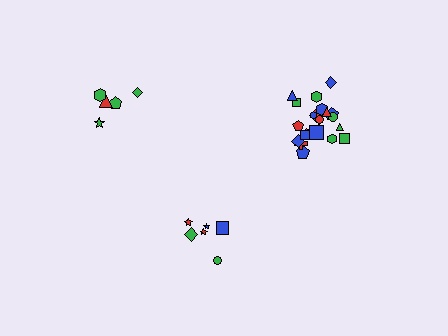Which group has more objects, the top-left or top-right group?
The top-right group.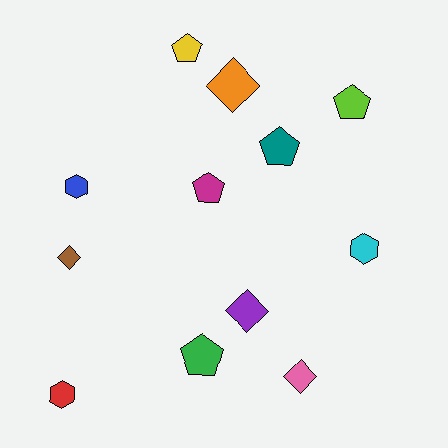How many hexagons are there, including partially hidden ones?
There are 3 hexagons.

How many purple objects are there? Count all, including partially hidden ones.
There is 1 purple object.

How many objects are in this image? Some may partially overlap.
There are 12 objects.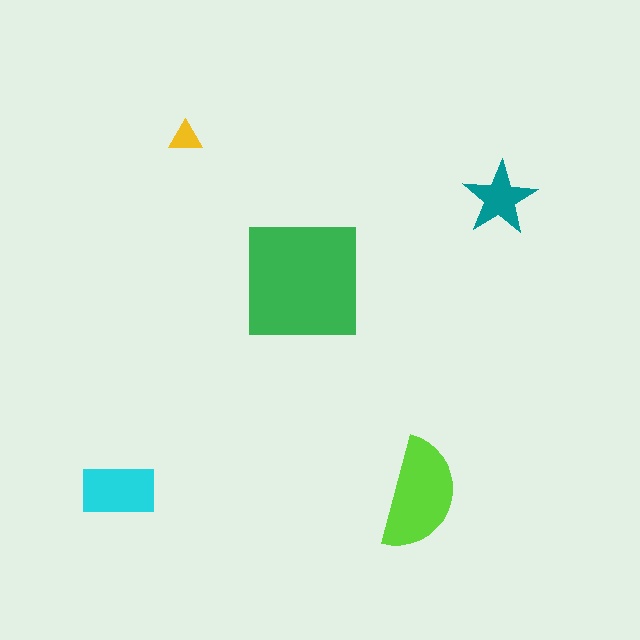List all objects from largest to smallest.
The green square, the lime semicircle, the cyan rectangle, the teal star, the yellow triangle.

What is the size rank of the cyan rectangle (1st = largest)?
3rd.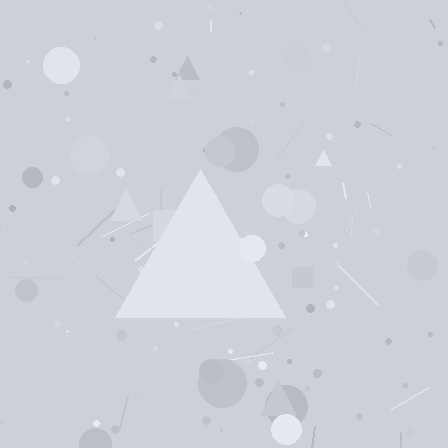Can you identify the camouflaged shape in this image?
The camouflaged shape is a triangle.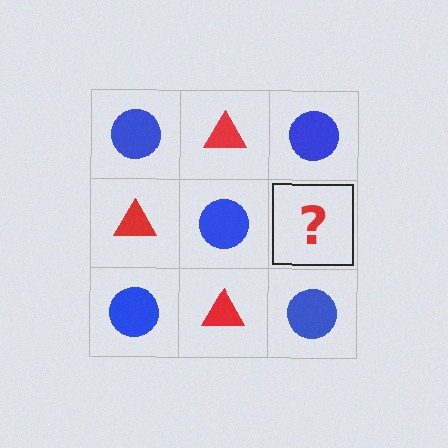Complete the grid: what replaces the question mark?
The question mark should be replaced with a red triangle.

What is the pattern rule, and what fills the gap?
The rule is that it alternates blue circle and red triangle in a checkerboard pattern. The gap should be filled with a red triangle.